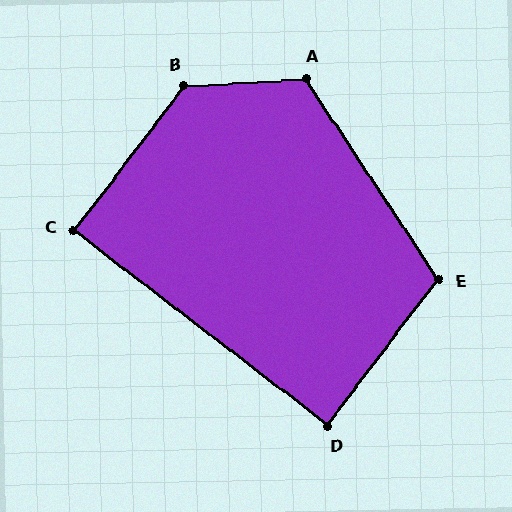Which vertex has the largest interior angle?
B, at approximately 131 degrees.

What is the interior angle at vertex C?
Approximately 90 degrees (approximately right).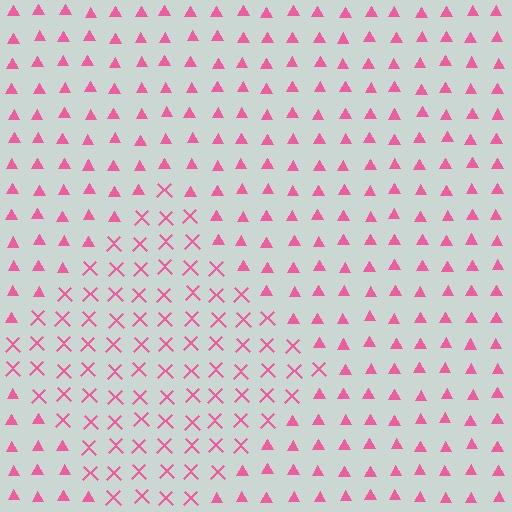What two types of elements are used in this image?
The image uses X marks inside the diamond region and triangles outside it.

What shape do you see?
I see a diamond.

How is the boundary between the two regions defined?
The boundary is defined by a change in element shape: X marks inside vs. triangles outside. All elements share the same color and spacing.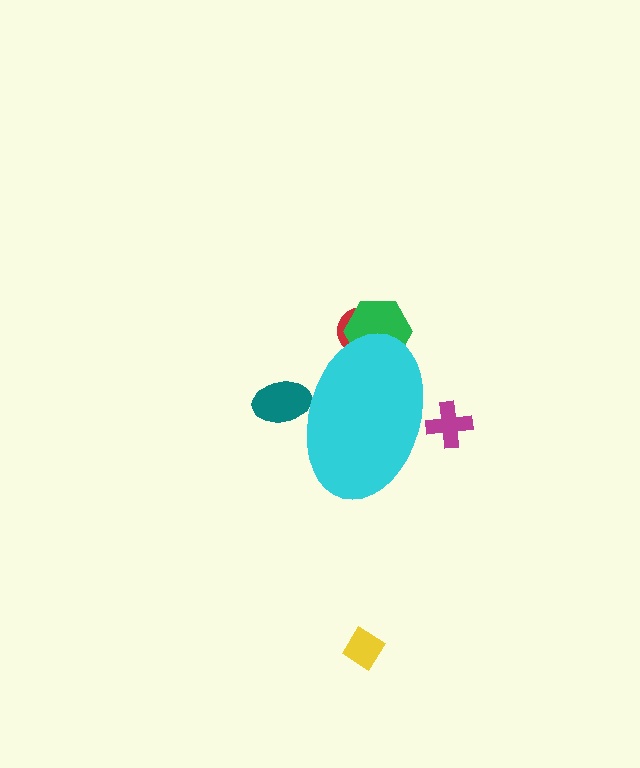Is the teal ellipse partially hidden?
Yes, the teal ellipse is partially hidden behind the cyan ellipse.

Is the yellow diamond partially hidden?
No, the yellow diamond is fully visible.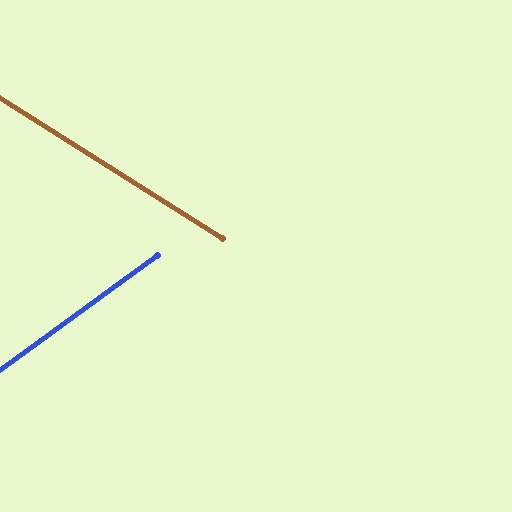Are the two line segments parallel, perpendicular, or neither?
Neither parallel nor perpendicular — they differ by about 68°.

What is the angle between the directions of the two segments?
Approximately 68 degrees.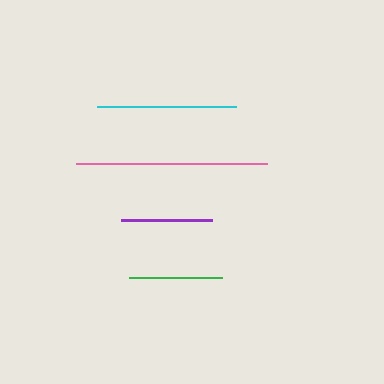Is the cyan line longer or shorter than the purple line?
The cyan line is longer than the purple line.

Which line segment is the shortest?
The purple line is the shortest at approximately 91 pixels.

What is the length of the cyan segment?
The cyan segment is approximately 139 pixels long.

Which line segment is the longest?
The pink line is the longest at approximately 191 pixels.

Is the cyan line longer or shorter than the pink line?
The pink line is longer than the cyan line.